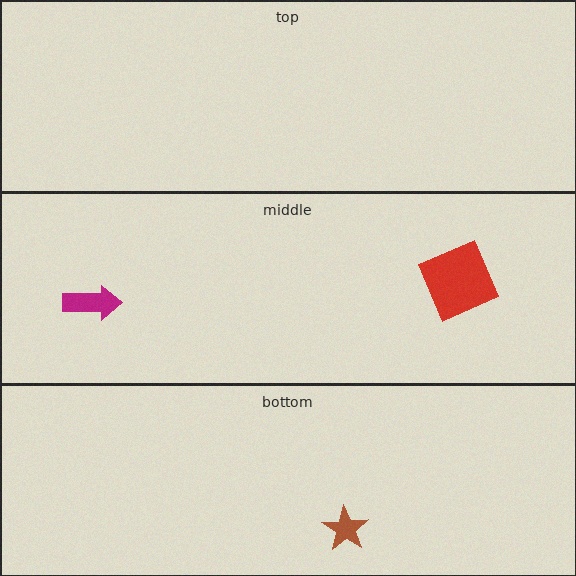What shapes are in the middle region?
The red square, the magenta arrow.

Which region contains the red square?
The middle region.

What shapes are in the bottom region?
The brown star.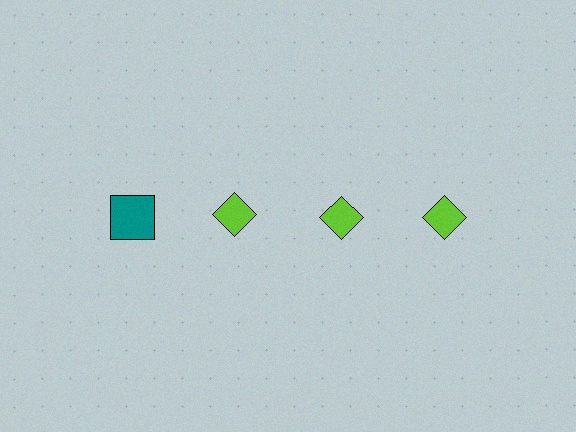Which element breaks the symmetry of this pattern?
The teal square in the top row, leftmost column breaks the symmetry. All other shapes are lime diamonds.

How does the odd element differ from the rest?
It differs in both color (teal instead of lime) and shape (square instead of diamond).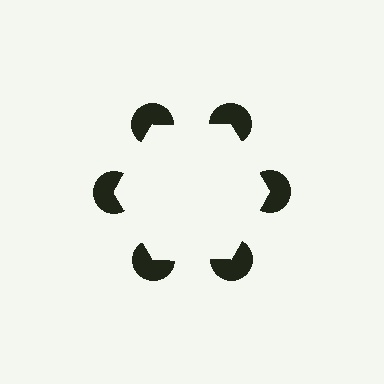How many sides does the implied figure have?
6 sides.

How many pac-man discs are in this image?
There are 6 — one at each vertex of the illusory hexagon.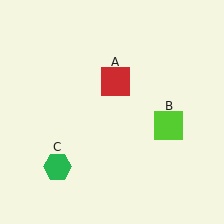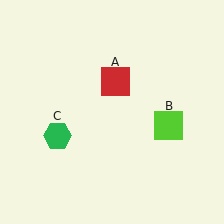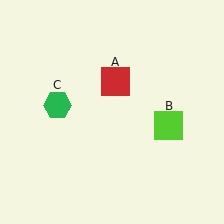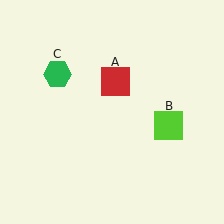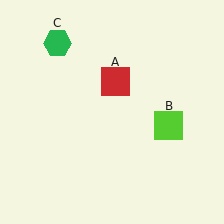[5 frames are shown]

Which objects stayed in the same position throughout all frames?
Red square (object A) and lime square (object B) remained stationary.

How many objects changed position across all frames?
1 object changed position: green hexagon (object C).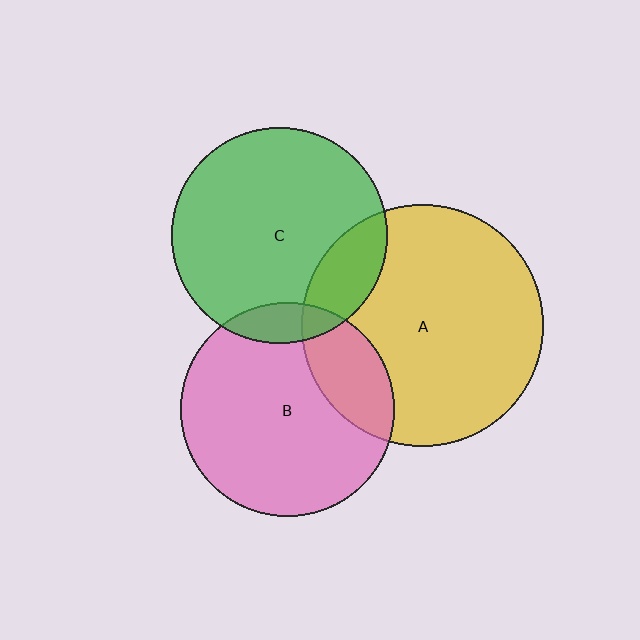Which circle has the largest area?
Circle A (yellow).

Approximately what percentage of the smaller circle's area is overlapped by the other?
Approximately 10%.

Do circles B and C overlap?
Yes.